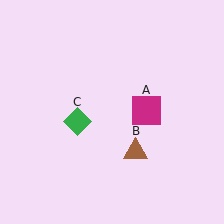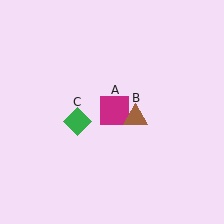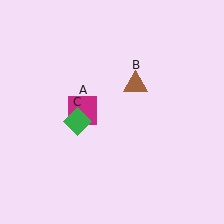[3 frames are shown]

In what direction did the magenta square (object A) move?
The magenta square (object A) moved left.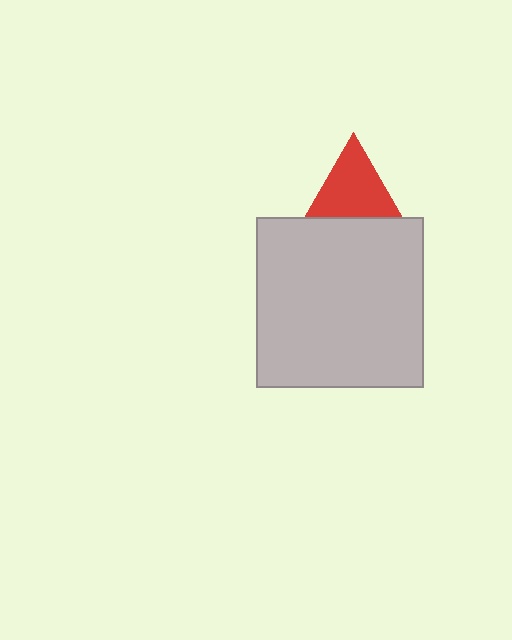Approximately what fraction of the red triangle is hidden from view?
Roughly 37% of the red triangle is hidden behind the light gray rectangle.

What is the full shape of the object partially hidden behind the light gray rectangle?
The partially hidden object is a red triangle.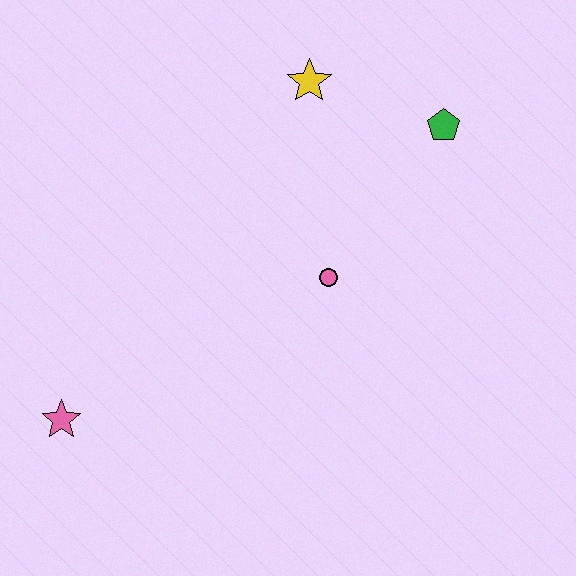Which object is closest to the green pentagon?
The yellow star is closest to the green pentagon.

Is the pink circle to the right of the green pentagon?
No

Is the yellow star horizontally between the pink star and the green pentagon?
Yes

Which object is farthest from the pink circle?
The pink star is farthest from the pink circle.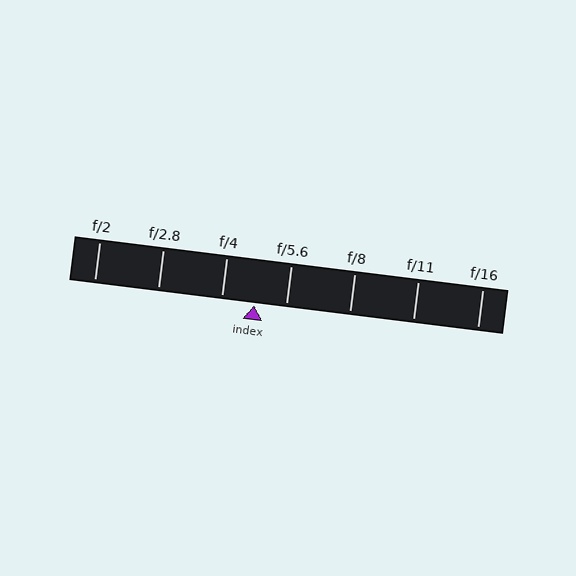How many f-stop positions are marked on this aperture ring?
There are 7 f-stop positions marked.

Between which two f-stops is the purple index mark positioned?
The index mark is between f/4 and f/5.6.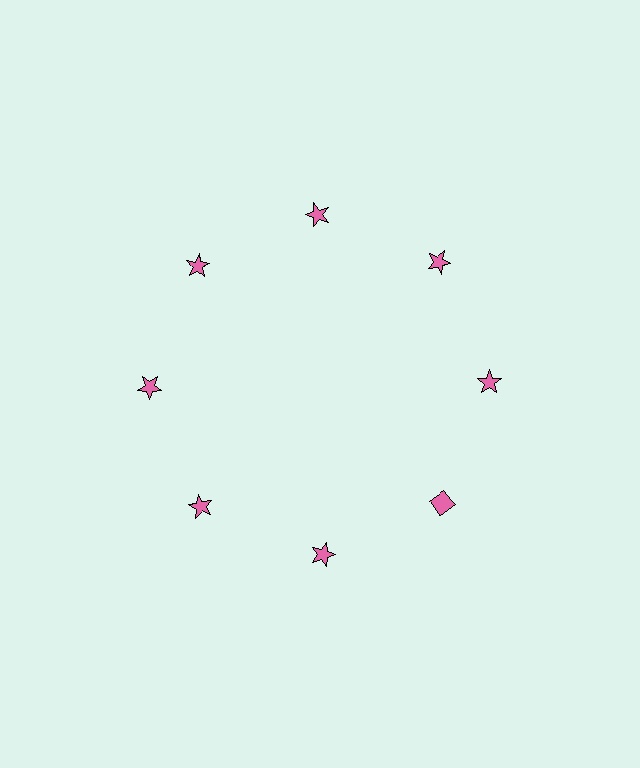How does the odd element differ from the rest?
It has a different shape: diamond instead of star.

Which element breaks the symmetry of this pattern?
The pink diamond at roughly the 4 o'clock position breaks the symmetry. All other shapes are pink stars.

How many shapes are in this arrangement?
There are 8 shapes arranged in a ring pattern.